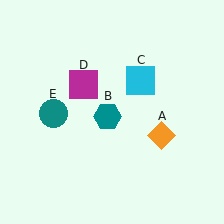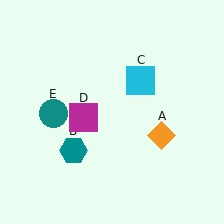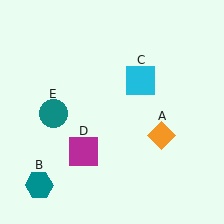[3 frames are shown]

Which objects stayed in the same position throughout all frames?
Orange diamond (object A) and cyan square (object C) and teal circle (object E) remained stationary.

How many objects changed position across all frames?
2 objects changed position: teal hexagon (object B), magenta square (object D).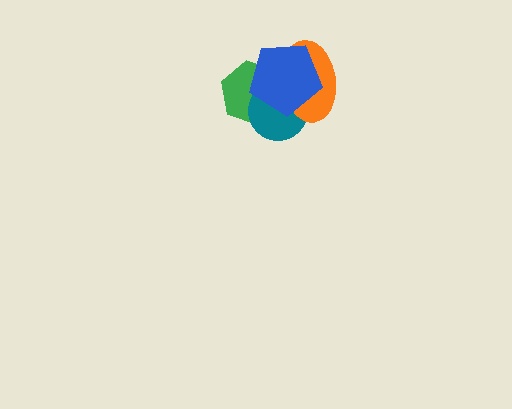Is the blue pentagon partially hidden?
No, no other shape covers it.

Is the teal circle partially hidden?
Yes, it is partially covered by another shape.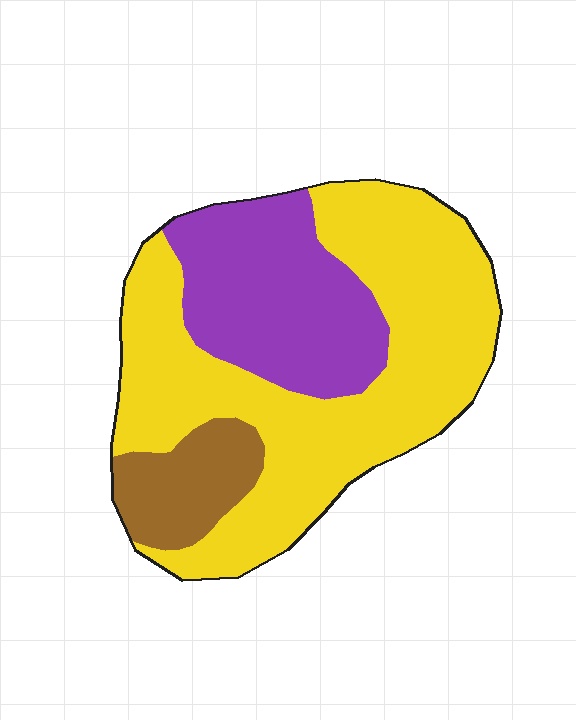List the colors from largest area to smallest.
From largest to smallest: yellow, purple, brown.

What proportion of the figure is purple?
Purple covers about 30% of the figure.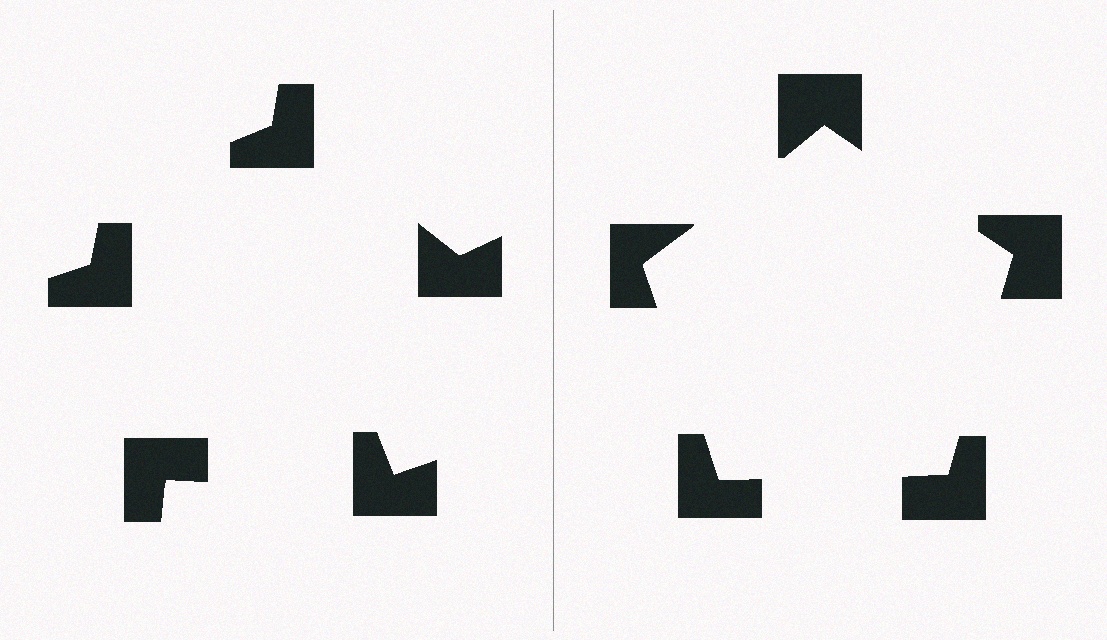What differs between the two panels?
The notched squares are positioned identically on both sides; only the wedge orientations differ. On the right they align to a pentagon; on the left they are misaligned.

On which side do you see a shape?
An illusory pentagon appears on the right side. On the left side the wedge cuts are rotated, so no coherent shape forms.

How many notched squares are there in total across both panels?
10 — 5 on each side.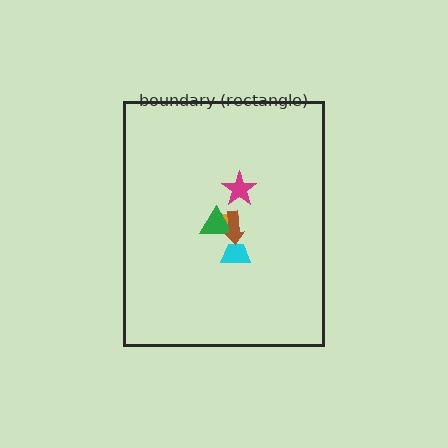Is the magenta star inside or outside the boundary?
Inside.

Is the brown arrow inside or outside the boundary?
Inside.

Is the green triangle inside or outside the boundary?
Inside.